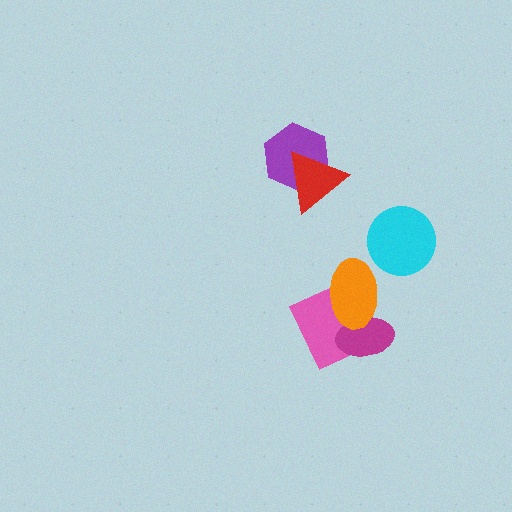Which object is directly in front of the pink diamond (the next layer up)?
The magenta ellipse is directly in front of the pink diamond.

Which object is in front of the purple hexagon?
The red triangle is in front of the purple hexagon.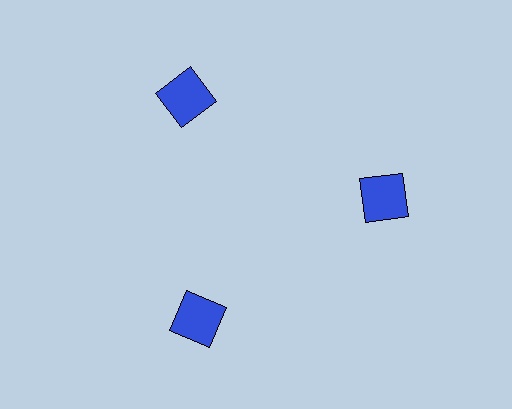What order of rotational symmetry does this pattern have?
This pattern has 3-fold rotational symmetry.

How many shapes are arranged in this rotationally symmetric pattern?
There are 3 shapes, arranged in 3 groups of 1.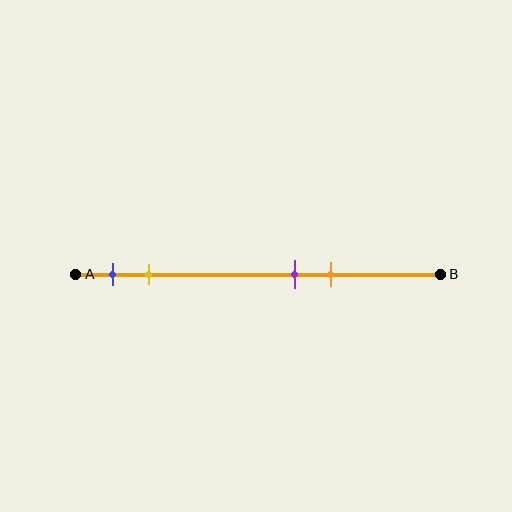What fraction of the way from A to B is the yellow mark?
The yellow mark is approximately 20% (0.2) of the way from A to B.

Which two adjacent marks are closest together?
The purple and orange marks are the closest adjacent pair.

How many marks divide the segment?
There are 4 marks dividing the segment.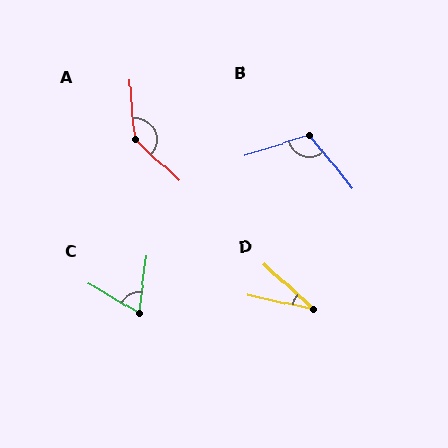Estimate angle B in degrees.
Approximately 111 degrees.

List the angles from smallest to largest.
D (30°), C (66°), B (111°), A (137°).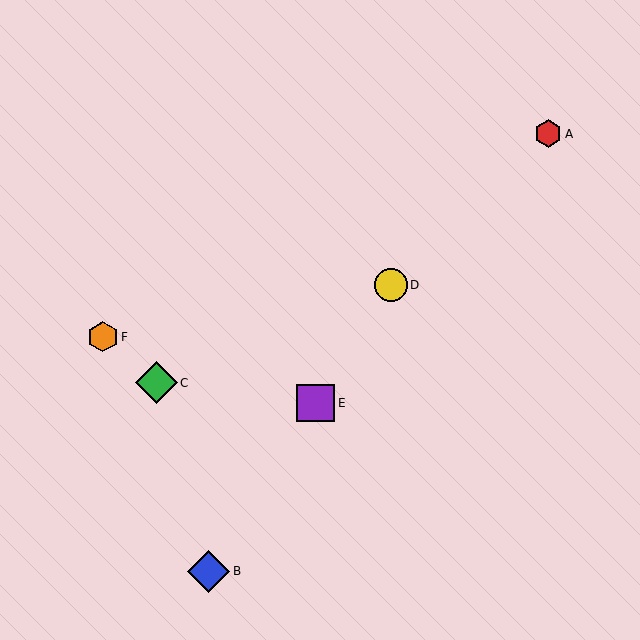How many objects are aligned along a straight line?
3 objects (B, D, E) are aligned along a straight line.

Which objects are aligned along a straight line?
Objects B, D, E are aligned along a straight line.